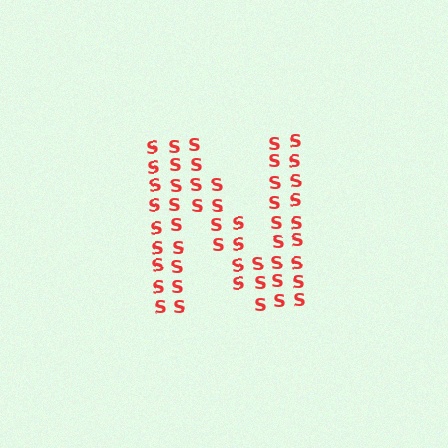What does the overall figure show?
The overall figure shows the letter N.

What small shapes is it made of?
It is made of small letter S's.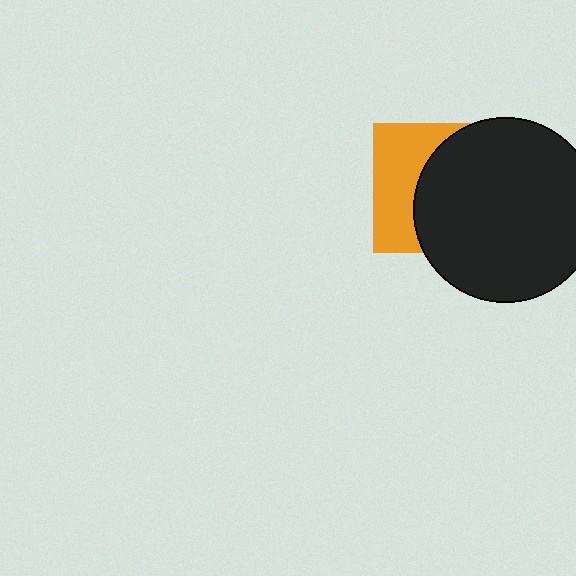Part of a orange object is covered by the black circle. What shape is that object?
It is a square.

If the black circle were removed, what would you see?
You would see the complete orange square.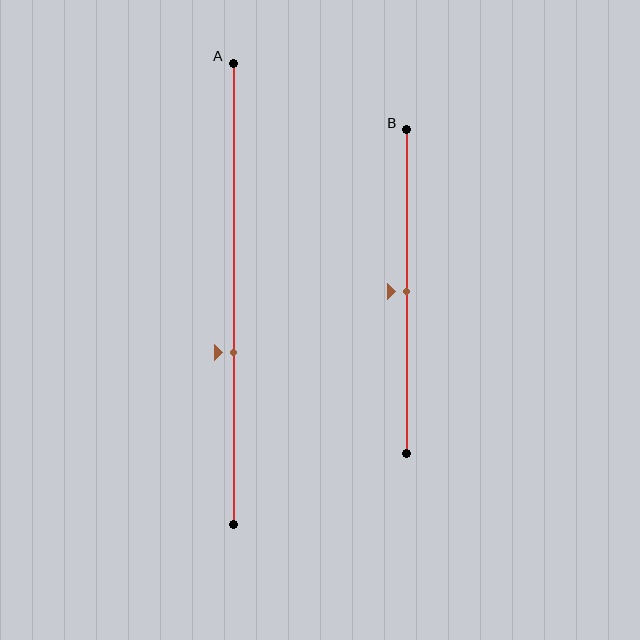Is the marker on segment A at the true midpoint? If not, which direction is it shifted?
No, the marker on segment A is shifted downward by about 13% of the segment length.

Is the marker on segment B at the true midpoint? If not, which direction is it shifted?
Yes, the marker on segment B is at the true midpoint.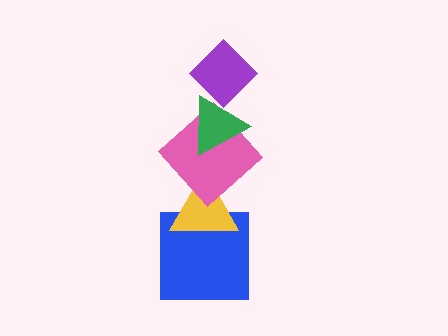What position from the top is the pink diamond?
The pink diamond is 3rd from the top.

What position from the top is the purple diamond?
The purple diamond is 1st from the top.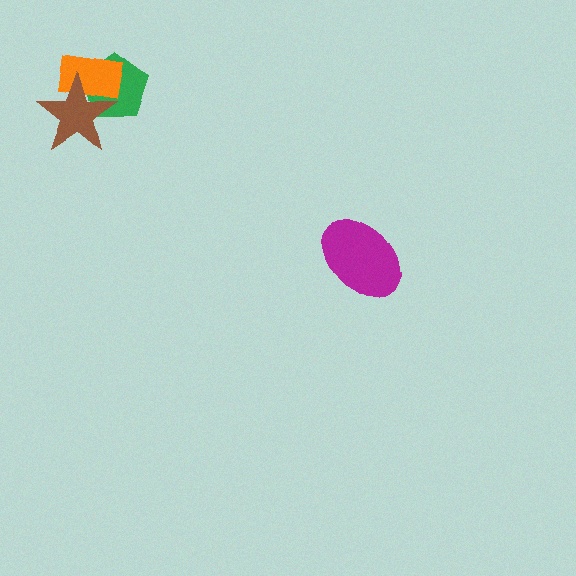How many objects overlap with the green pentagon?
2 objects overlap with the green pentagon.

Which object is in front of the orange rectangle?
The brown star is in front of the orange rectangle.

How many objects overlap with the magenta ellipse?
0 objects overlap with the magenta ellipse.